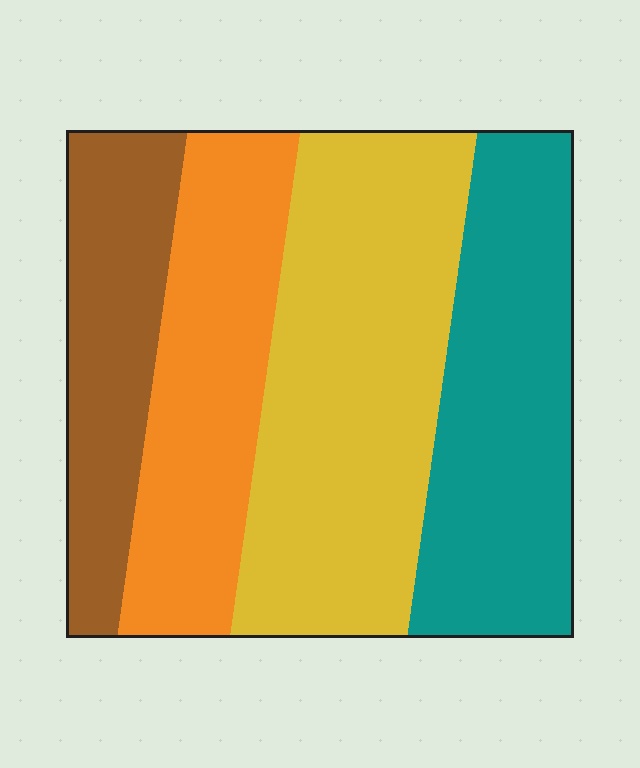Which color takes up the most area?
Yellow, at roughly 35%.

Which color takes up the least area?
Brown, at roughly 15%.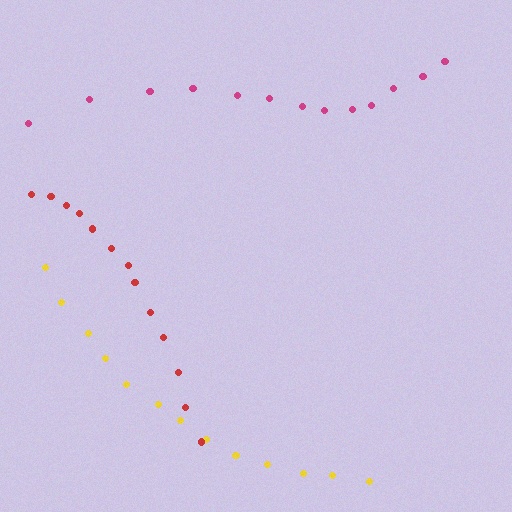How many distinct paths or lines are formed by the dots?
There are 3 distinct paths.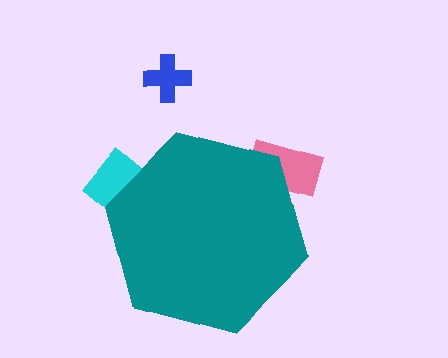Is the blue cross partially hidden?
No, the blue cross is fully visible.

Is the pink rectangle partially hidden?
Yes, the pink rectangle is partially hidden behind the teal hexagon.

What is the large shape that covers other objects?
A teal hexagon.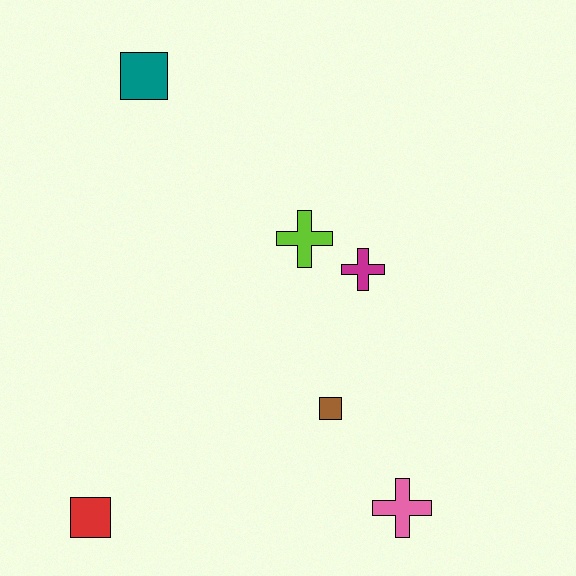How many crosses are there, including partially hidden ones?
There are 3 crosses.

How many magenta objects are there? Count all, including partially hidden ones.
There is 1 magenta object.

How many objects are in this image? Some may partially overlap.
There are 6 objects.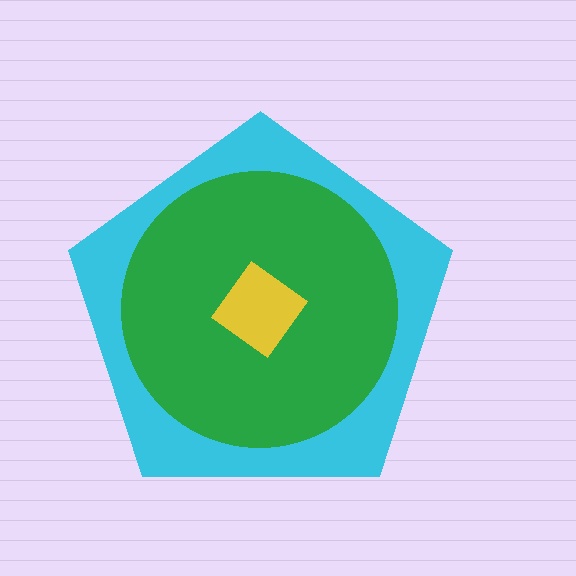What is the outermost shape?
The cyan pentagon.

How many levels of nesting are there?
3.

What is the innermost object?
The yellow diamond.